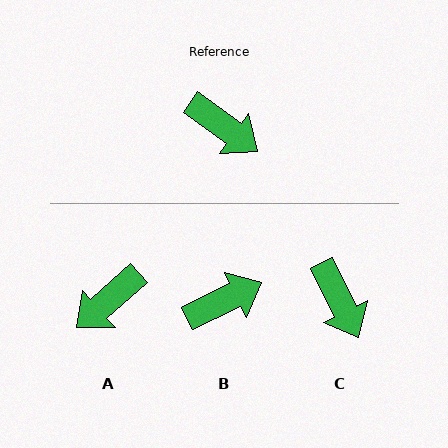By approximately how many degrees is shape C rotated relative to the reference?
Approximately 27 degrees clockwise.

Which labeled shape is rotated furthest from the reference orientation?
A, about 102 degrees away.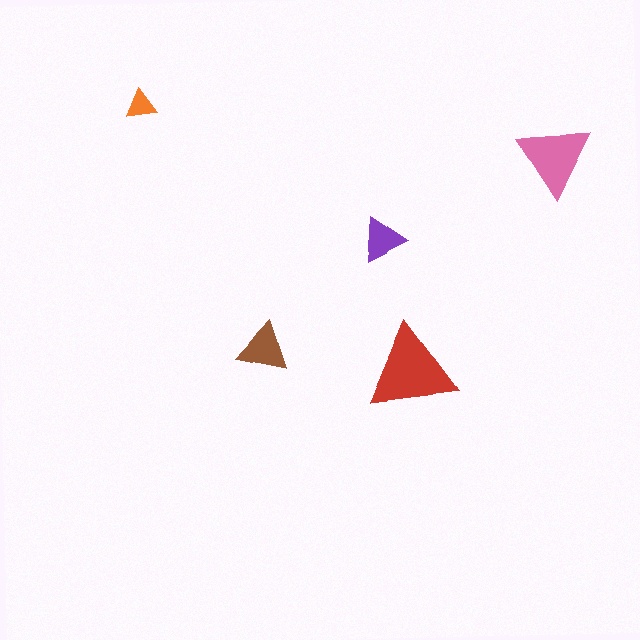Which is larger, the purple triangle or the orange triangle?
The purple one.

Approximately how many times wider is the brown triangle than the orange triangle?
About 1.5 times wider.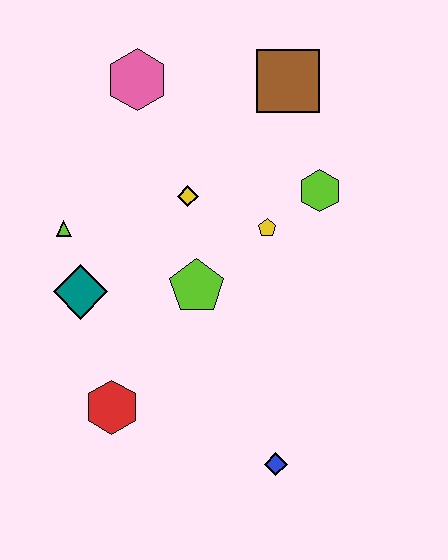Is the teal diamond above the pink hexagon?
No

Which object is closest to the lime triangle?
The teal diamond is closest to the lime triangle.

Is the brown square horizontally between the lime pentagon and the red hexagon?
No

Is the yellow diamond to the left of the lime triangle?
No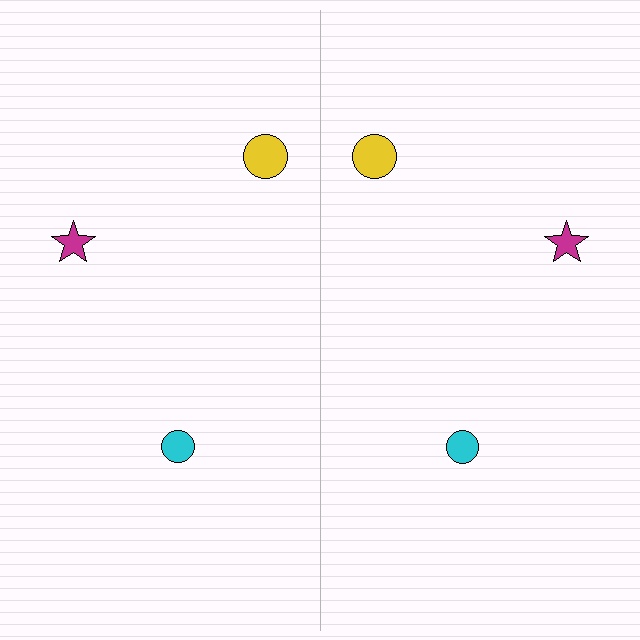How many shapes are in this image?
There are 6 shapes in this image.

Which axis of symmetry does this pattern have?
The pattern has a vertical axis of symmetry running through the center of the image.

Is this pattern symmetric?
Yes, this pattern has bilateral (reflection) symmetry.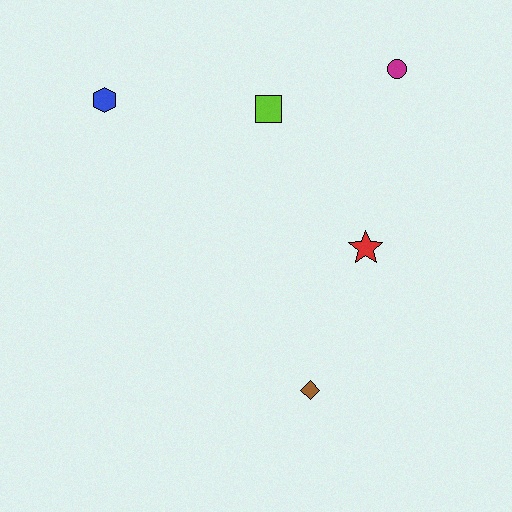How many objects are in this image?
There are 5 objects.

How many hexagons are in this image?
There is 1 hexagon.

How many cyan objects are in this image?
There are no cyan objects.